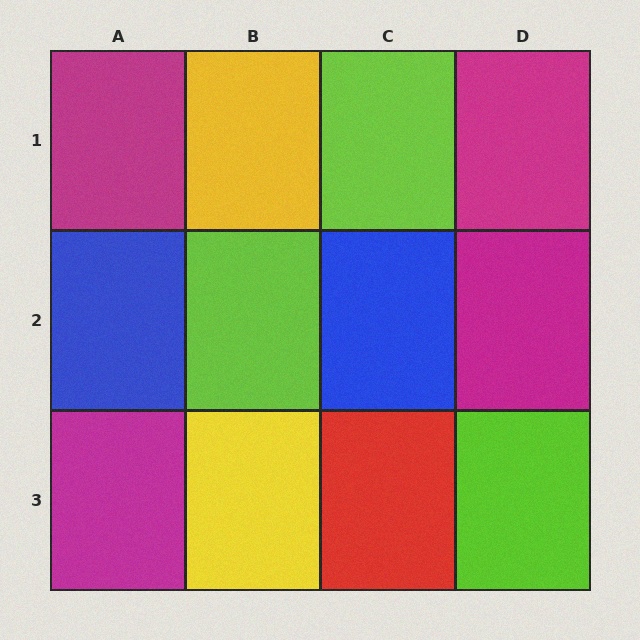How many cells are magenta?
4 cells are magenta.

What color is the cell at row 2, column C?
Blue.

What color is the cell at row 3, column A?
Magenta.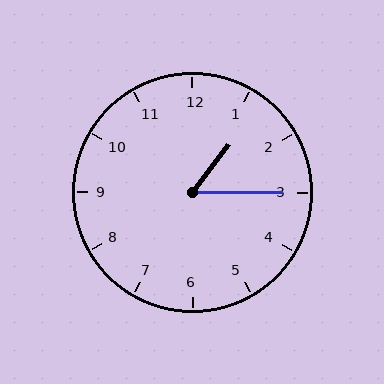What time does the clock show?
1:15.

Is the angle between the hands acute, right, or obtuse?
It is acute.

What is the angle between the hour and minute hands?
Approximately 52 degrees.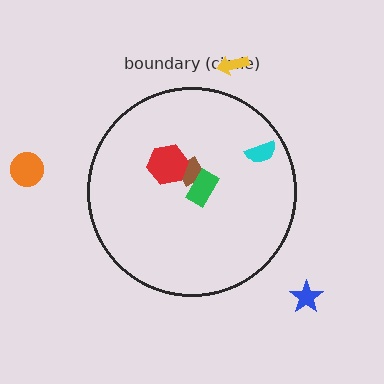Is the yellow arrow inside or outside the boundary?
Outside.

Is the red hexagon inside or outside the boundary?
Inside.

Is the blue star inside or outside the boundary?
Outside.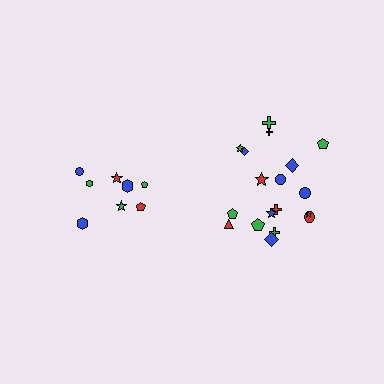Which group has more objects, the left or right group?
The right group.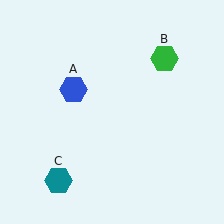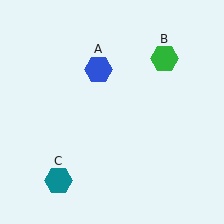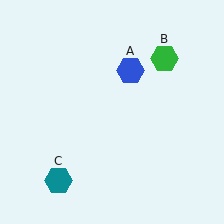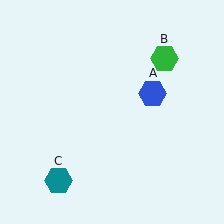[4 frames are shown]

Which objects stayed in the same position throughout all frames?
Green hexagon (object B) and teal hexagon (object C) remained stationary.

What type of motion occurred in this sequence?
The blue hexagon (object A) rotated clockwise around the center of the scene.